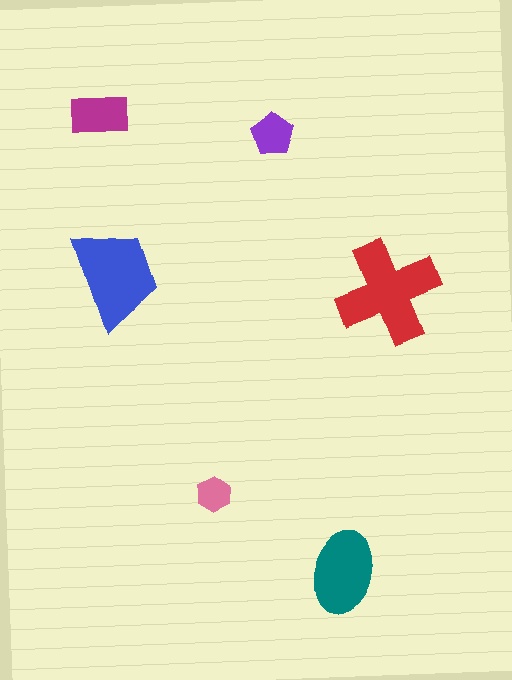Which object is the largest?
The red cross.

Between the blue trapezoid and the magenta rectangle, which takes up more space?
The blue trapezoid.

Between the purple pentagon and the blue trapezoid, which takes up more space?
The blue trapezoid.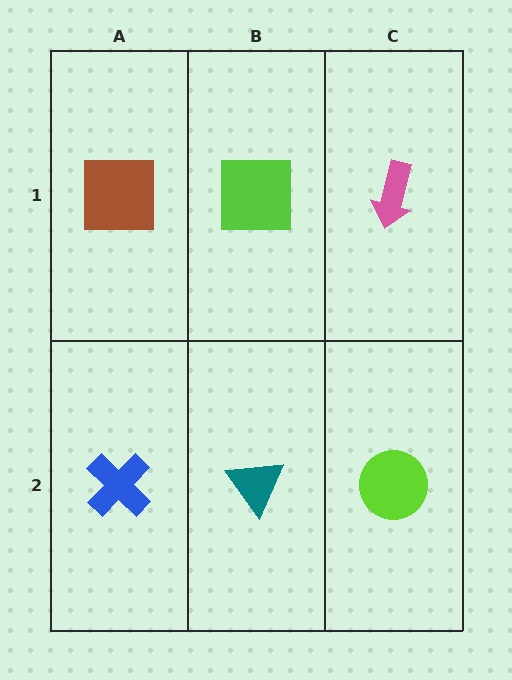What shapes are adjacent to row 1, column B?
A teal triangle (row 2, column B), a brown square (row 1, column A), a pink arrow (row 1, column C).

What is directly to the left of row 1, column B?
A brown square.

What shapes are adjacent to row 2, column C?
A pink arrow (row 1, column C), a teal triangle (row 2, column B).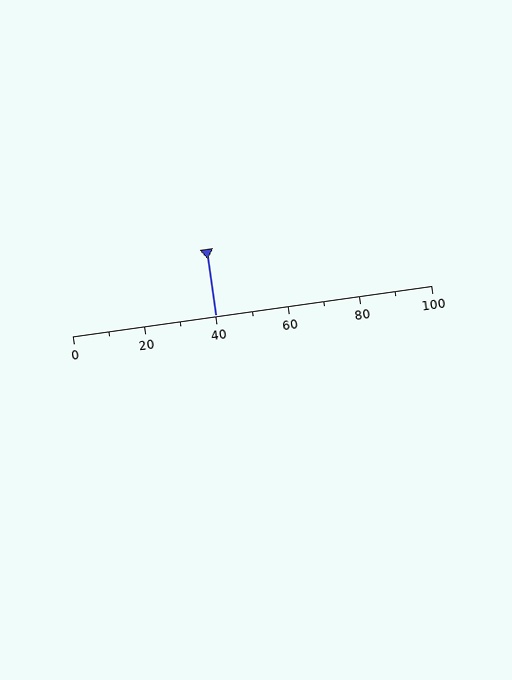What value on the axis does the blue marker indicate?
The marker indicates approximately 40.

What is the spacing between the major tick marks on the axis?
The major ticks are spaced 20 apart.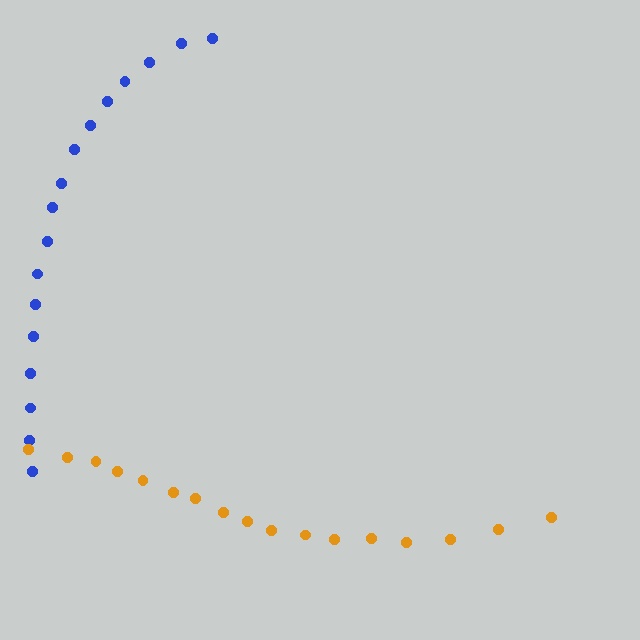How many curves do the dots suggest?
There are 2 distinct paths.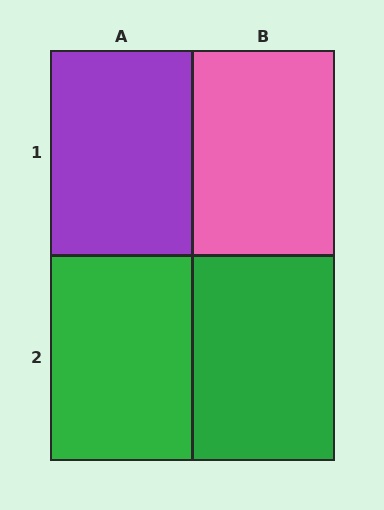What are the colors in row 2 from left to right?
Green, green.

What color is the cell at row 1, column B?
Pink.